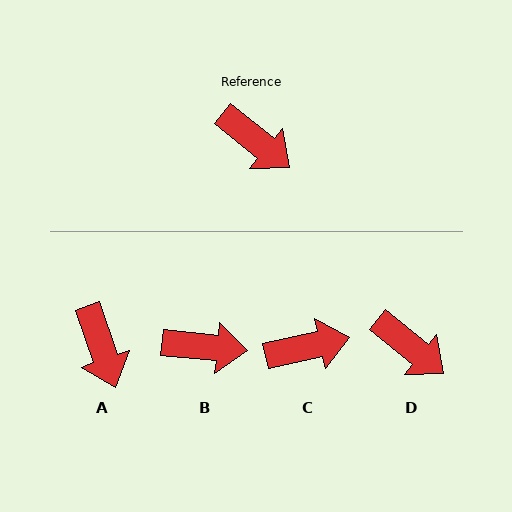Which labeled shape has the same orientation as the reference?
D.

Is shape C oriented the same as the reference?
No, it is off by about 51 degrees.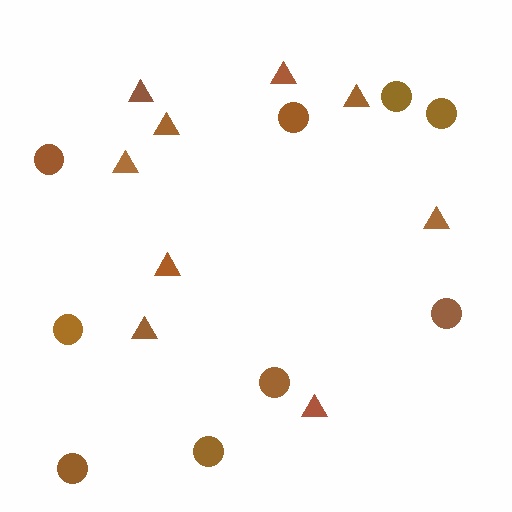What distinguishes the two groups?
There are 2 groups: one group of triangles (9) and one group of circles (9).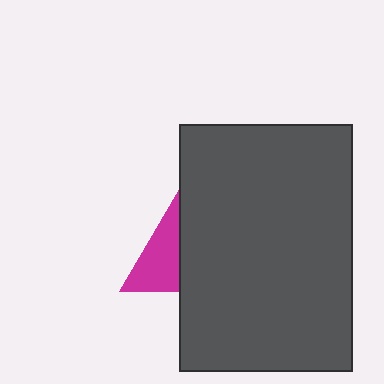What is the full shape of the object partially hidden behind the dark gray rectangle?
The partially hidden object is a magenta triangle.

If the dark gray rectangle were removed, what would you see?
You would see the complete magenta triangle.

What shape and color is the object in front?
The object in front is a dark gray rectangle.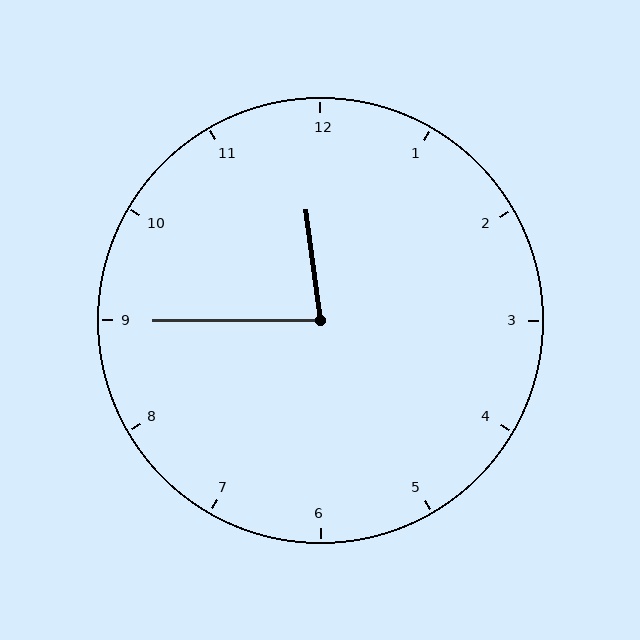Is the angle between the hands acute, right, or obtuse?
It is acute.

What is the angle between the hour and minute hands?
Approximately 82 degrees.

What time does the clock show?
11:45.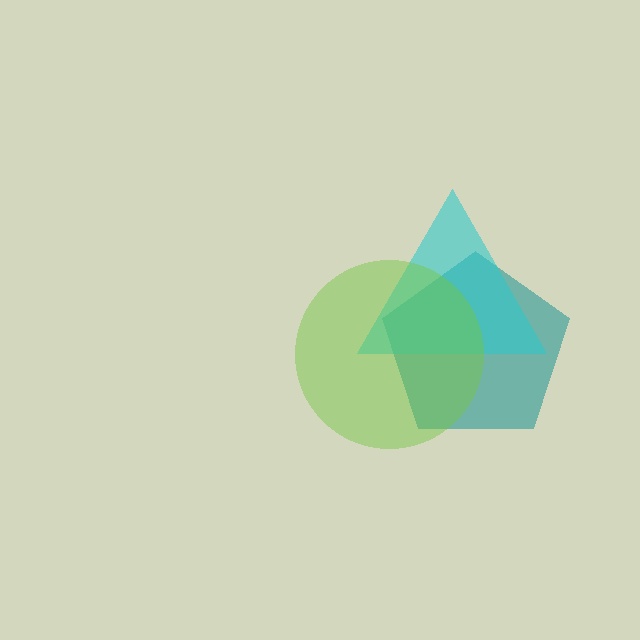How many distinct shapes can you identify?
There are 3 distinct shapes: a teal pentagon, a cyan triangle, a lime circle.